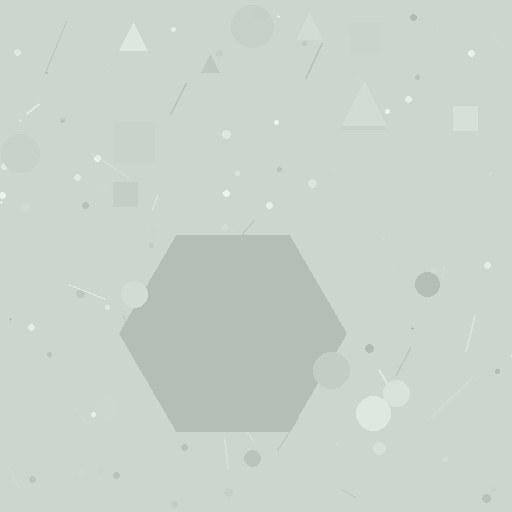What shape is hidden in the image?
A hexagon is hidden in the image.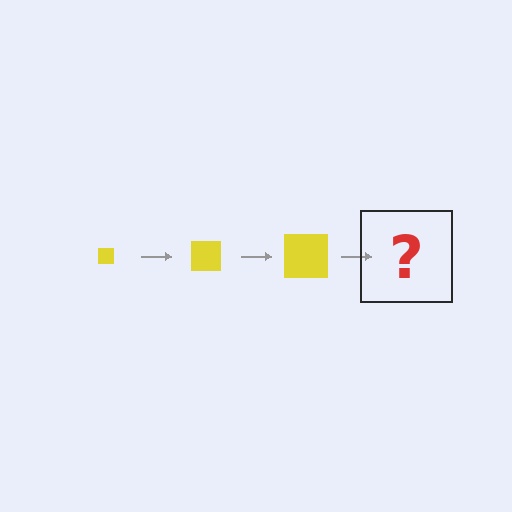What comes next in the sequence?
The next element should be a yellow square, larger than the previous one.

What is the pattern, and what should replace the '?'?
The pattern is that the square gets progressively larger each step. The '?' should be a yellow square, larger than the previous one.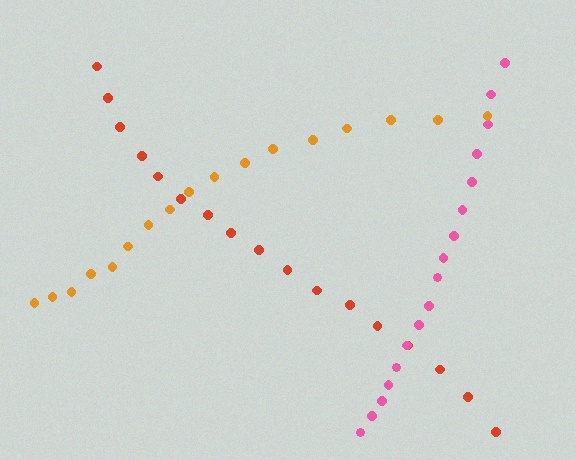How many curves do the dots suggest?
There are 3 distinct paths.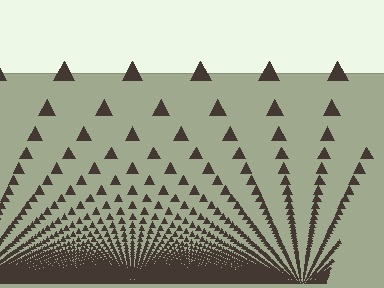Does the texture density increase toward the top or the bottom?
Density increases toward the bottom.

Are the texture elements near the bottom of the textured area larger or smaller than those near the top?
Smaller. The gradient is inverted — elements near the bottom are smaller and denser.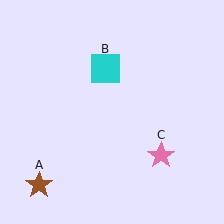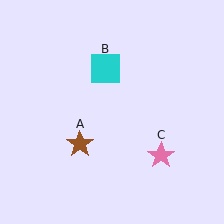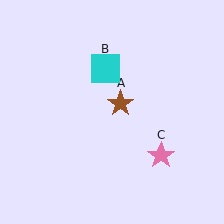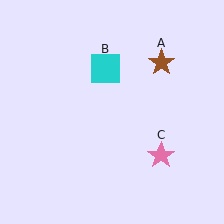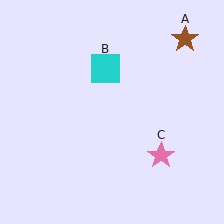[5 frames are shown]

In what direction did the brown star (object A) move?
The brown star (object A) moved up and to the right.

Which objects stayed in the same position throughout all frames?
Cyan square (object B) and pink star (object C) remained stationary.